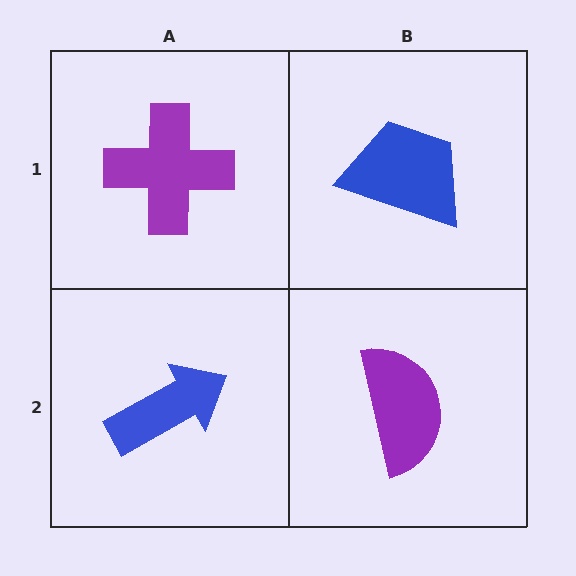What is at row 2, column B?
A purple semicircle.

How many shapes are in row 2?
2 shapes.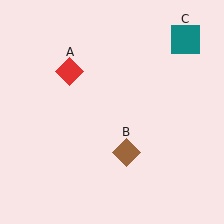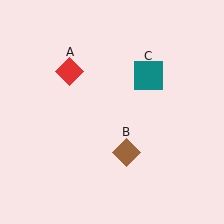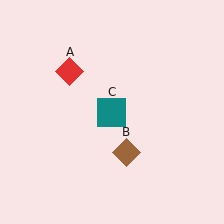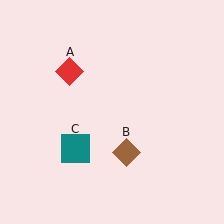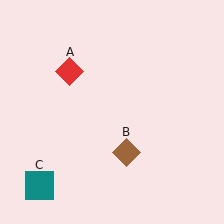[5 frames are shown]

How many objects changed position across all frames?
1 object changed position: teal square (object C).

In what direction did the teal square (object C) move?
The teal square (object C) moved down and to the left.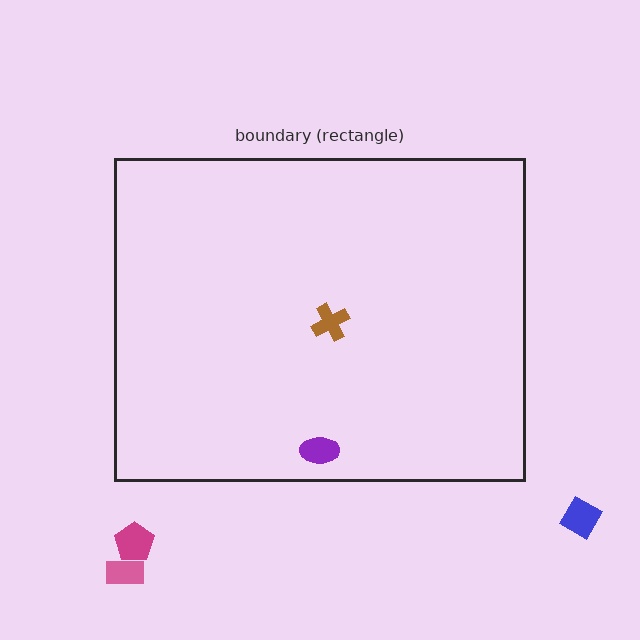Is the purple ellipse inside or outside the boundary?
Inside.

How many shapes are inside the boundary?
2 inside, 3 outside.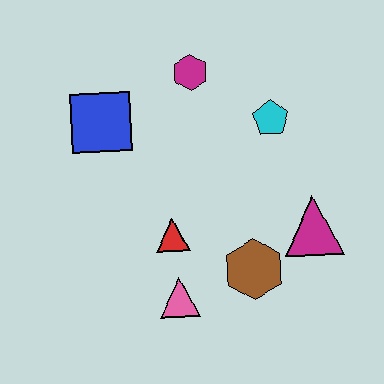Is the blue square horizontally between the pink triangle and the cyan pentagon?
No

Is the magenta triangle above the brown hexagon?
Yes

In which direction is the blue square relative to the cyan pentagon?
The blue square is to the left of the cyan pentagon.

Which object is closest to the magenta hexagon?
The cyan pentagon is closest to the magenta hexagon.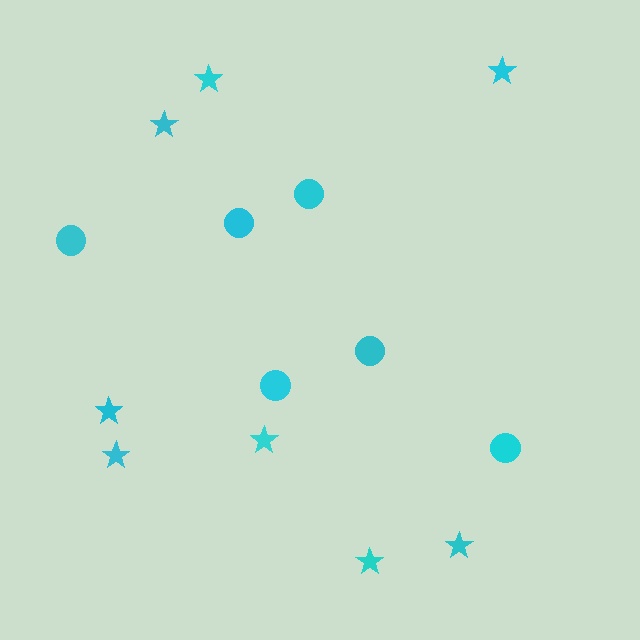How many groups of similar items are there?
There are 2 groups: one group of circles (6) and one group of stars (8).